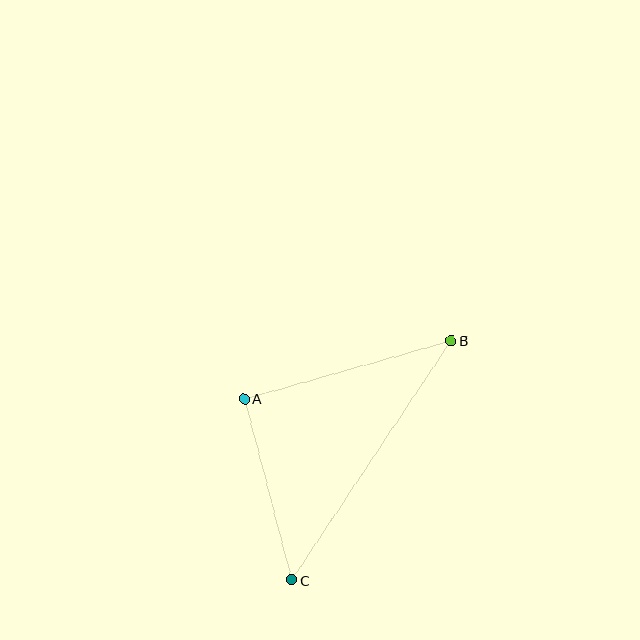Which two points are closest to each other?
Points A and C are closest to each other.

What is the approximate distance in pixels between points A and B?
The distance between A and B is approximately 214 pixels.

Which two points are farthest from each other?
Points B and C are farthest from each other.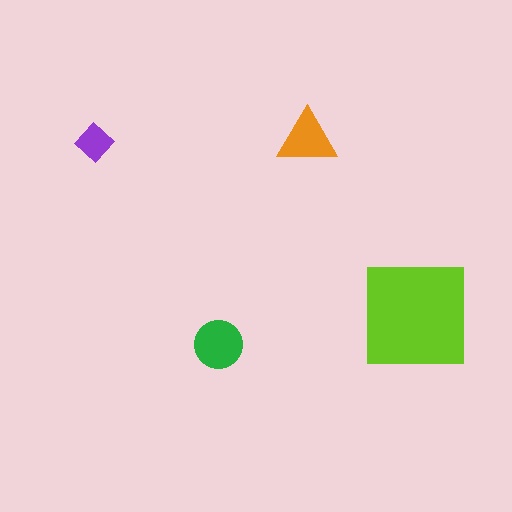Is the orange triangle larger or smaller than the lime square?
Smaller.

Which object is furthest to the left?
The purple diamond is leftmost.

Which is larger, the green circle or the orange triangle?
The green circle.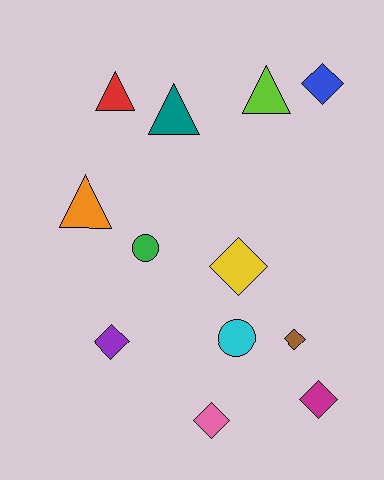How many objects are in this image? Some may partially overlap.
There are 12 objects.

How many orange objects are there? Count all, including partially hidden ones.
There is 1 orange object.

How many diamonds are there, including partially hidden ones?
There are 6 diamonds.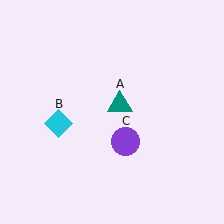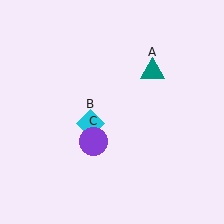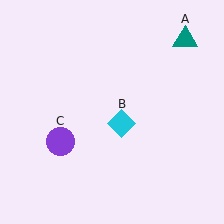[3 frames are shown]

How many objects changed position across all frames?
3 objects changed position: teal triangle (object A), cyan diamond (object B), purple circle (object C).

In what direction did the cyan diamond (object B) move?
The cyan diamond (object B) moved right.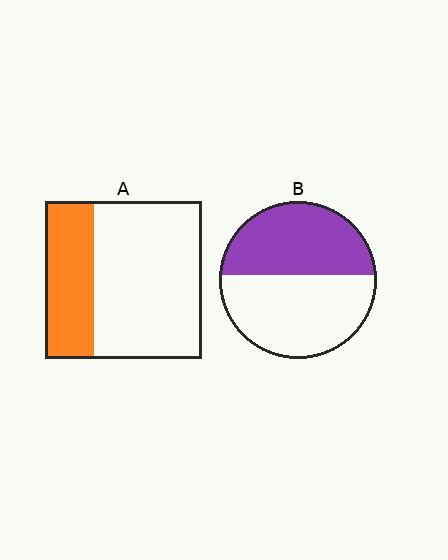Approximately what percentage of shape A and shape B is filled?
A is approximately 30% and B is approximately 45%.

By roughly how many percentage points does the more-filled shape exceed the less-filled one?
By roughly 15 percentage points (B over A).